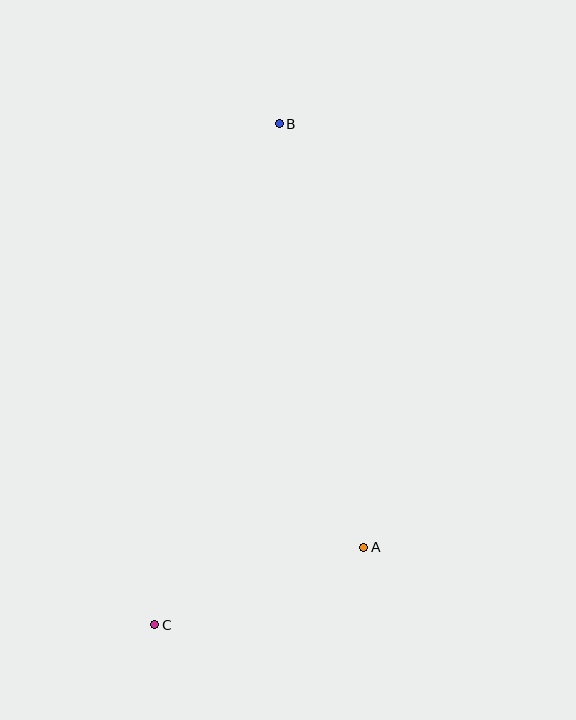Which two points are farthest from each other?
Points B and C are farthest from each other.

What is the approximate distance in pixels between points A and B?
The distance between A and B is approximately 431 pixels.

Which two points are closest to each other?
Points A and C are closest to each other.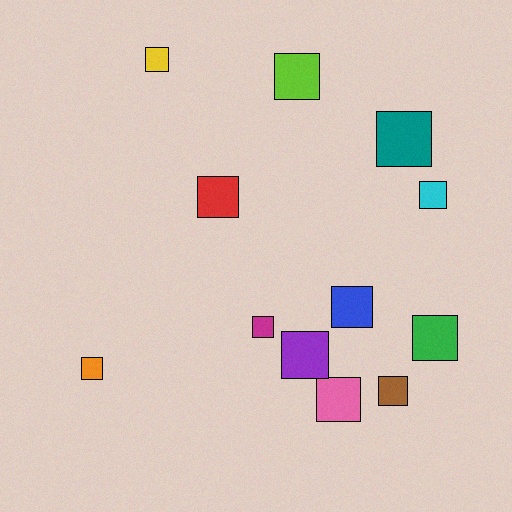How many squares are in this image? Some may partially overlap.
There are 12 squares.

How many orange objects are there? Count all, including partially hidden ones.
There is 1 orange object.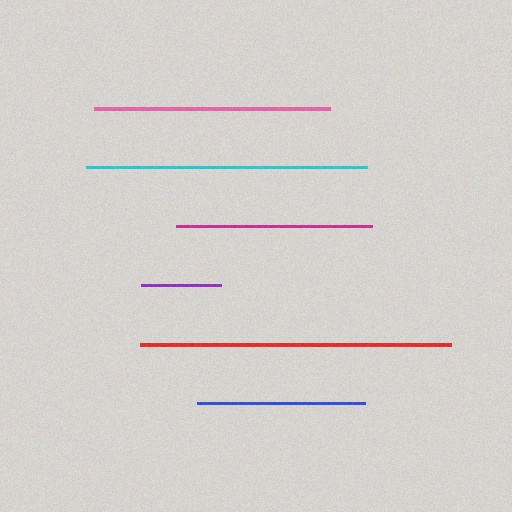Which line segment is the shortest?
The purple line is the shortest at approximately 80 pixels.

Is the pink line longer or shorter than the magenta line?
The pink line is longer than the magenta line.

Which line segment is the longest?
The red line is the longest at approximately 311 pixels.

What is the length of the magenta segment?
The magenta segment is approximately 196 pixels long.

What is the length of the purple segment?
The purple segment is approximately 80 pixels long.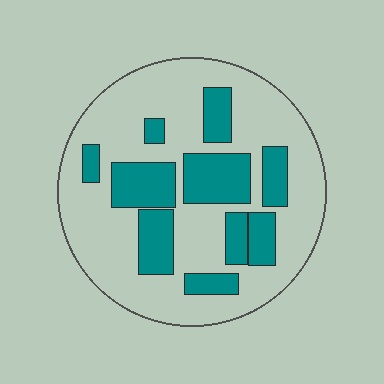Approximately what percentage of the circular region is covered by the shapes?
Approximately 30%.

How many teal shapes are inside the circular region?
10.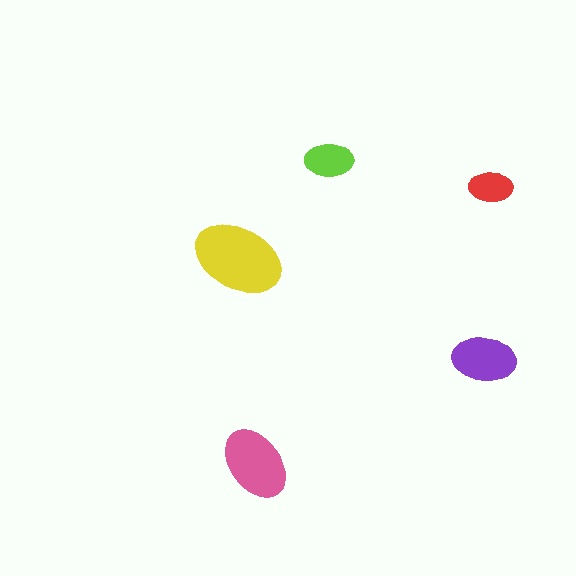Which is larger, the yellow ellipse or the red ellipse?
The yellow one.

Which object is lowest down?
The pink ellipse is bottommost.